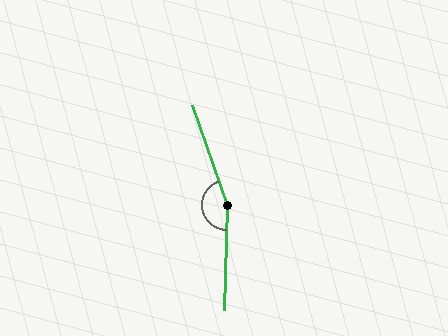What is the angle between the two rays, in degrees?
Approximately 159 degrees.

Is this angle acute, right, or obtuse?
It is obtuse.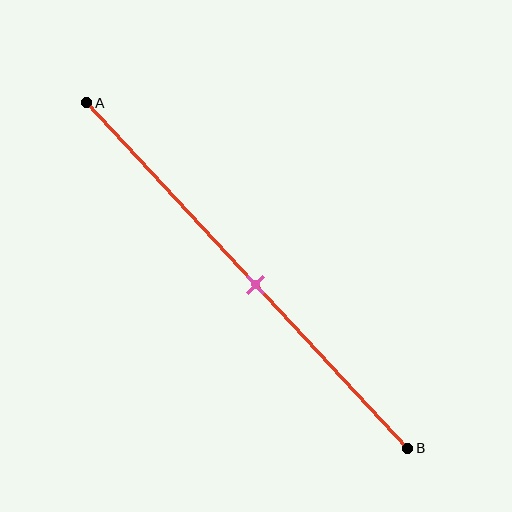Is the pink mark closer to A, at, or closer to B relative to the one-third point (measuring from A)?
The pink mark is closer to point B than the one-third point of segment AB.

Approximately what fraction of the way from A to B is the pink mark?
The pink mark is approximately 55% of the way from A to B.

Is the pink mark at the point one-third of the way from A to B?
No, the mark is at about 55% from A, not at the 33% one-third point.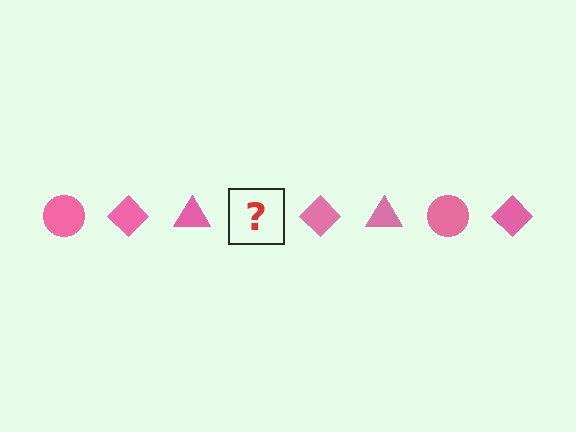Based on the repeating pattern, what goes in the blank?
The blank should be a pink circle.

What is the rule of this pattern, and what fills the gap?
The rule is that the pattern cycles through circle, diamond, triangle shapes in pink. The gap should be filled with a pink circle.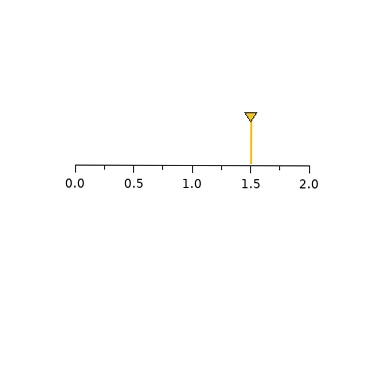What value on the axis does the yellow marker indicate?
The marker indicates approximately 1.5.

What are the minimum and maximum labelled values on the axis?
The axis runs from 0.0 to 2.0.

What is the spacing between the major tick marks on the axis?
The major ticks are spaced 0.5 apart.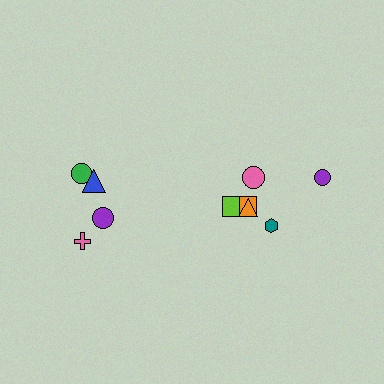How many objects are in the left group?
There are 4 objects.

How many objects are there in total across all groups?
There are 11 objects.